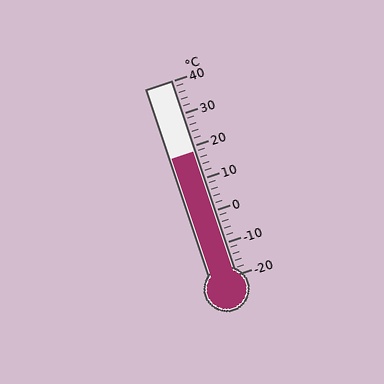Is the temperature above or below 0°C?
The temperature is above 0°C.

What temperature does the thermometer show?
The thermometer shows approximately 18°C.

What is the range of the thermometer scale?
The thermometer scale ranges from -20°C to 40°C.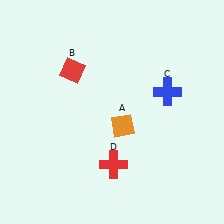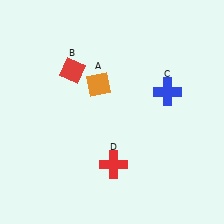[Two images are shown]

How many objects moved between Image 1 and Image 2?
1 object moved between the two images.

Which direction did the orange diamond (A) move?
The orange diamond (A) moved up.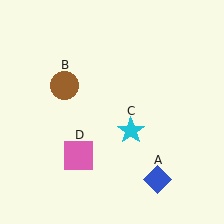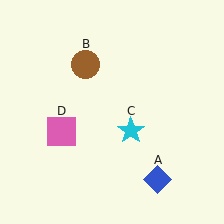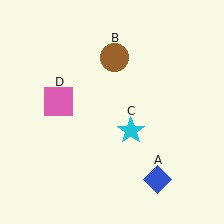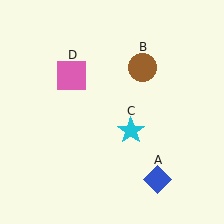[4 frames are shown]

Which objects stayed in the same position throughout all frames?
Blue diamond (object A) and cyan star (object C) remained stationary.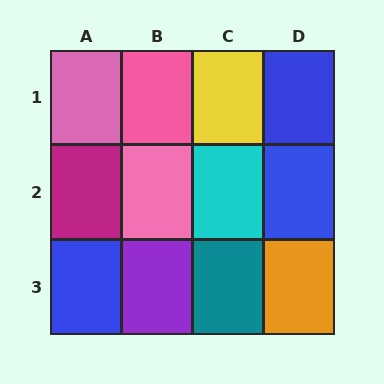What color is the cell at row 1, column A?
Pink.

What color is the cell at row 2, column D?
Blue.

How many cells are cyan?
1 cell is cyan.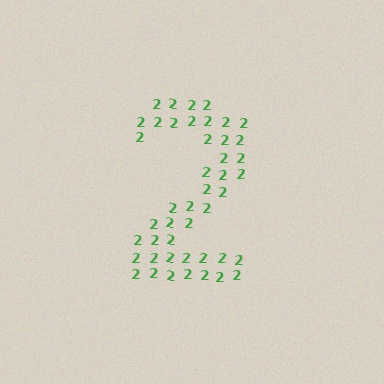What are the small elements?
The small elements are digit 2's.